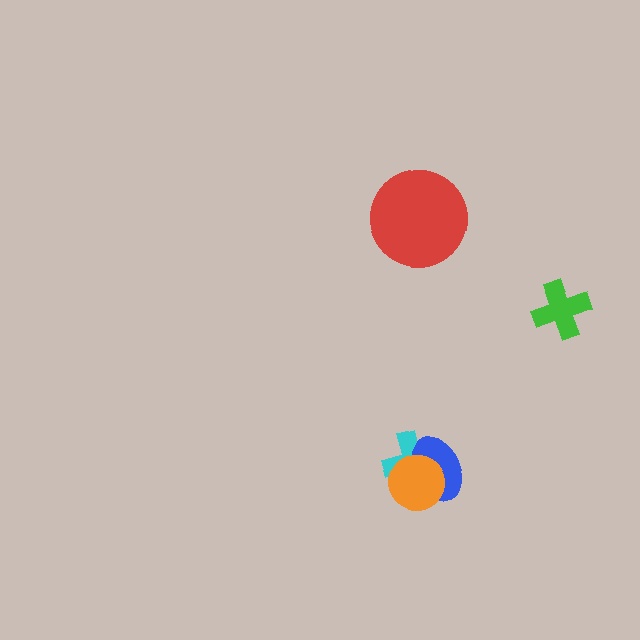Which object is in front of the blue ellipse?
The orange circle is in front of the blue ellipse.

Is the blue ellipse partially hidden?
Yes, it is partially covered by another shape.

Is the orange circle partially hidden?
No, no other shape covers it.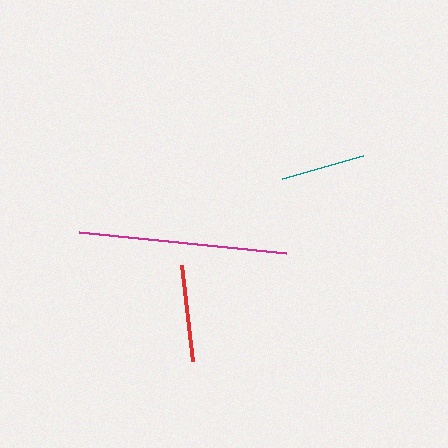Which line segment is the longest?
The magenta line is the longest at approximately 208 pixels.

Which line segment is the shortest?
The teal line is the shortest at approximately 84 pixels.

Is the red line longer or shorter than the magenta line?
The magenta line is longer than the red line.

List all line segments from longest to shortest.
From longest to shortest: magenta, red, teal.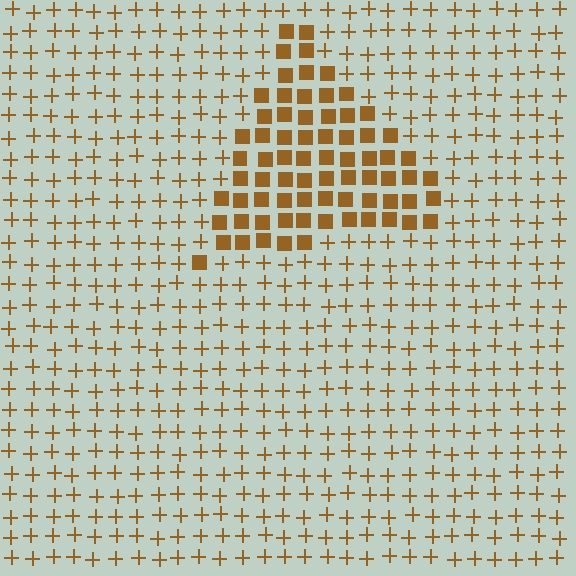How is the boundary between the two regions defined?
The boundary is defined by a change in element shape: squares inside vs. plus signs outside. All elements share the same color and spacing.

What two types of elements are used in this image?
The image uses squares inside the triangle region and plus signs outside it.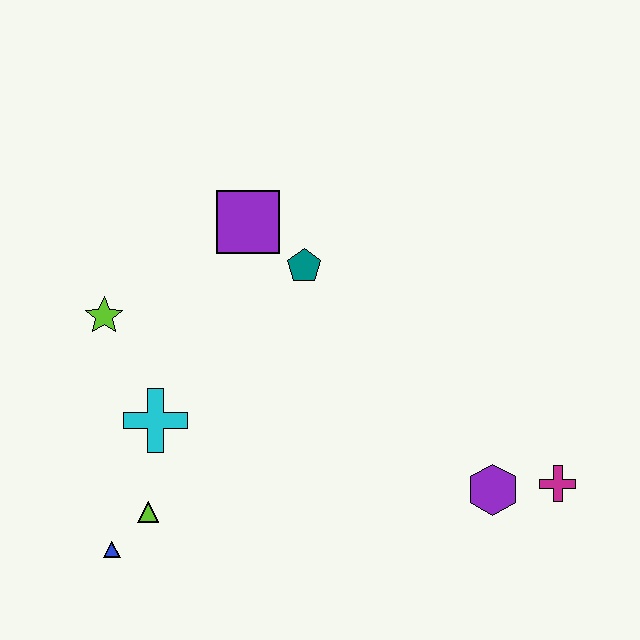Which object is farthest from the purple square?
The magenta cross is farthest from the purple square.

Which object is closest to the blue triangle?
The lime triangle is closest to the blue triangle.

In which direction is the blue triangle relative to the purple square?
The blue triangle is below the purple square.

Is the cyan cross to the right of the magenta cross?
No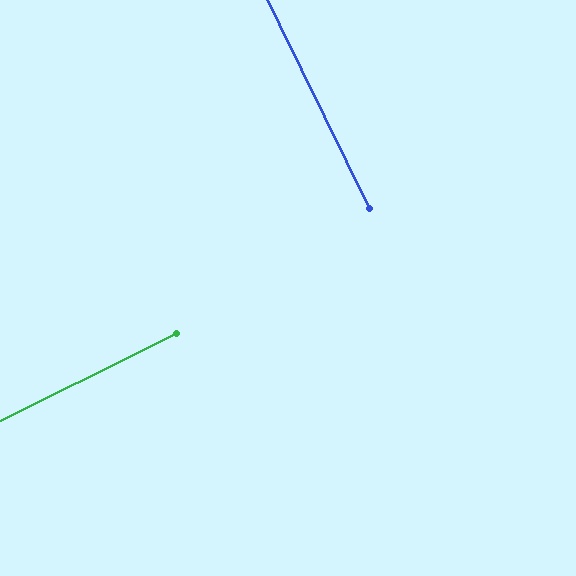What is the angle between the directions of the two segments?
Approximately 90 degrees.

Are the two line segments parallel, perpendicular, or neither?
Perpendicular — they meet at approximately 90°.